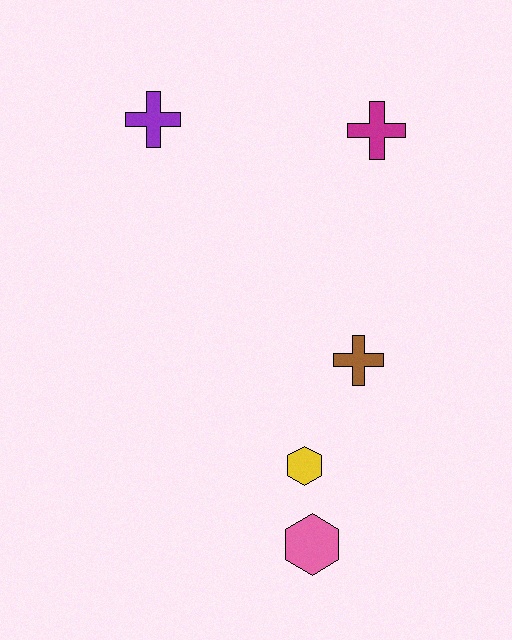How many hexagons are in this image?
There are 2 hexagons.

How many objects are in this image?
There are 5 objects.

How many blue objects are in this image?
There are no blue objects.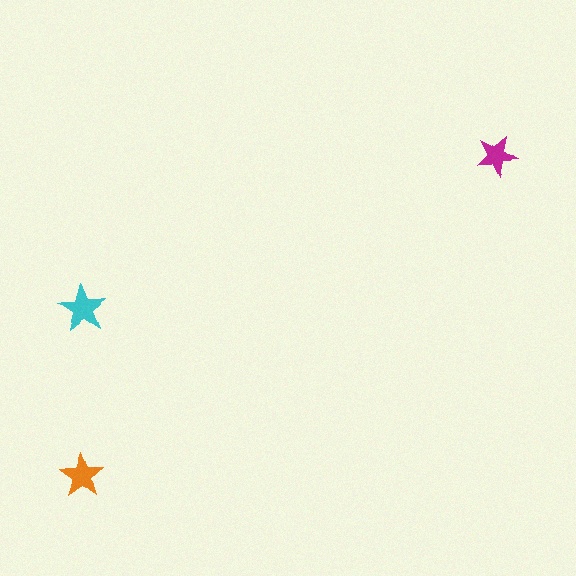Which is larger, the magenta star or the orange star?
The orange one.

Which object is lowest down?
The orange star is bottommost.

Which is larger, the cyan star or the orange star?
The cyan one.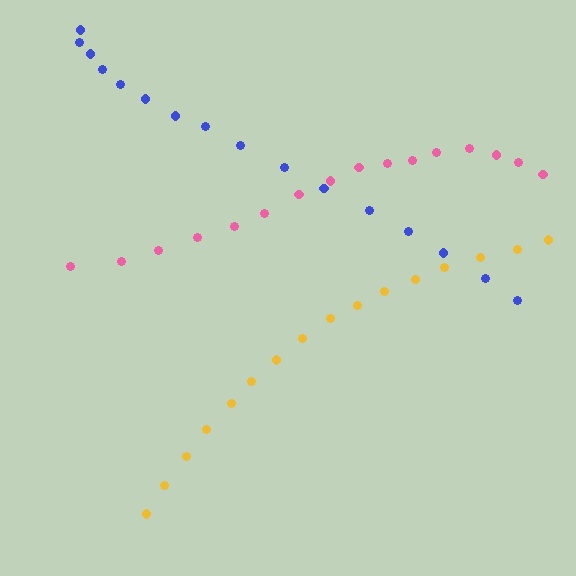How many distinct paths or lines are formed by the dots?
There are 3 distinct paths.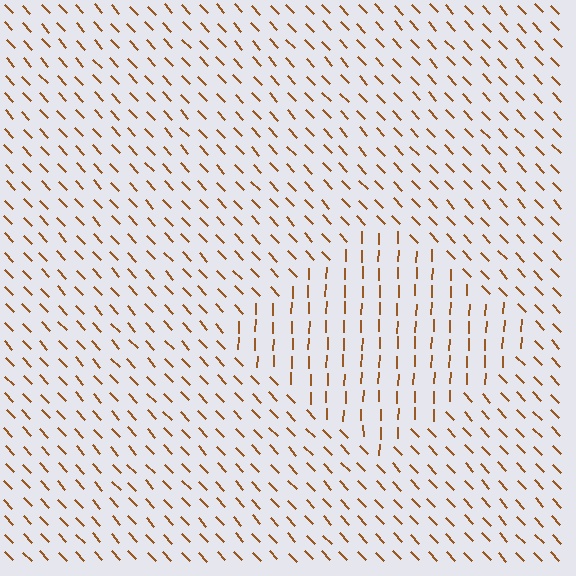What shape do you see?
I see a diamond.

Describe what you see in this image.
The image is filled with small brown line segments. A diamond region in the image has lines oriented differently from the surrounding lines, creating a visible texture boundary.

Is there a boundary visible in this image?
Yes, there is a texture boundary formed by a change in line orientation.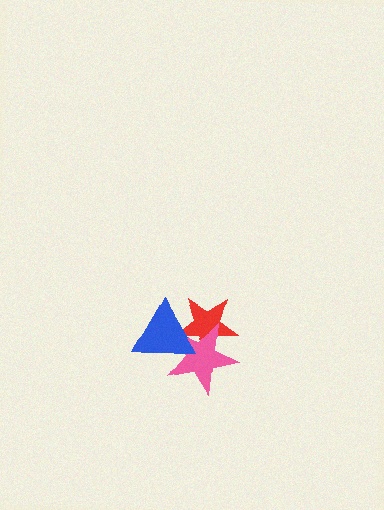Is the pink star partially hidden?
Yes, it is partially covered by another shape.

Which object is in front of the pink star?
The blue triangle is in front of the pink star.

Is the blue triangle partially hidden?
No, no other shape covers it.